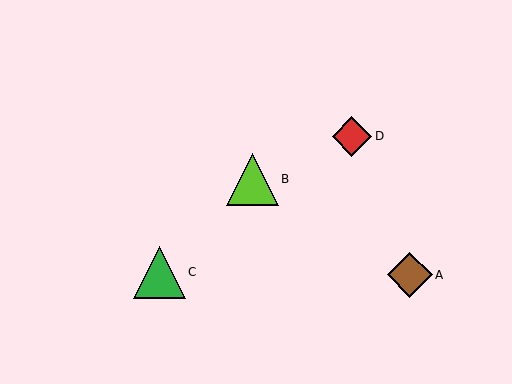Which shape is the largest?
The green triangle (labeled C) is the largest.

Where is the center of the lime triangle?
The center of the lime triangle is at (252, 179).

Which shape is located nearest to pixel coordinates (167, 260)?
The green triangle (labeled C) at (159, 272) is nearest to that location.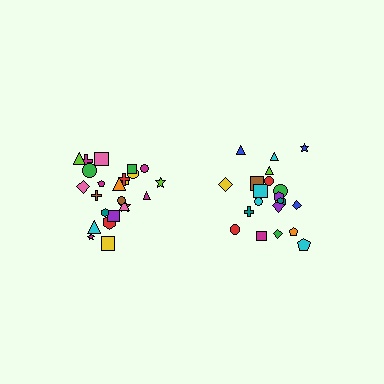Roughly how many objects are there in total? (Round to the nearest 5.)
Roughly 45 objects in total.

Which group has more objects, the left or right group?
The left group.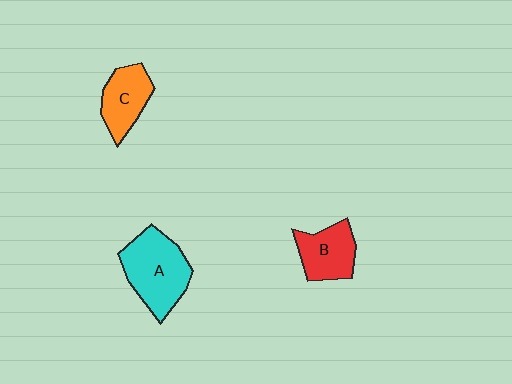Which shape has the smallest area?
Shape C (orange).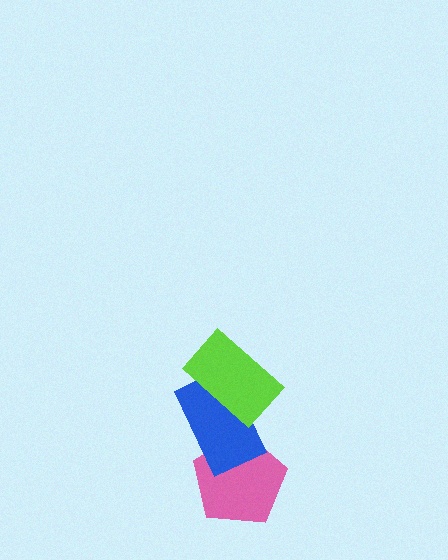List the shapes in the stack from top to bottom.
From top to bottom: the lime rectangle, the blue rectangle, the pink pentagon.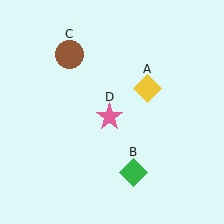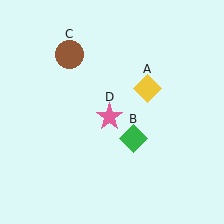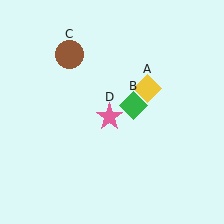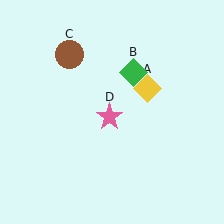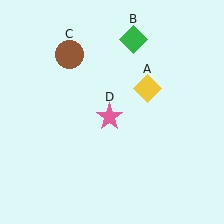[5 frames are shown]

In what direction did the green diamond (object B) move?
The green diamond (object B) moved up.